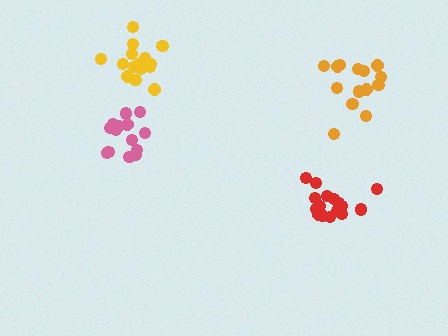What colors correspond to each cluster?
The clusters are colored: pink, red, yellow, orange.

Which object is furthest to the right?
The orange cluster is rightmost.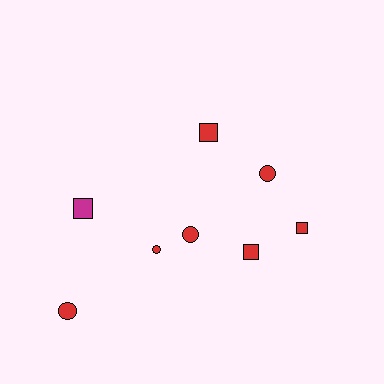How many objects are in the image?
There are 8 objects.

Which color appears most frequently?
Red, with 7 objects.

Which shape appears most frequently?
Square, with 4 objects.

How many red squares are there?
There are 3 red squares.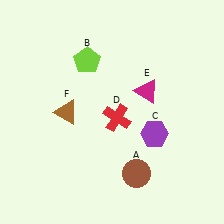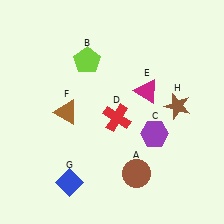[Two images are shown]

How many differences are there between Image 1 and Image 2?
There are 2 differences between the two images.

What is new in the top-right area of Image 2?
A brown star (H) was added in the top-right area of Image 2.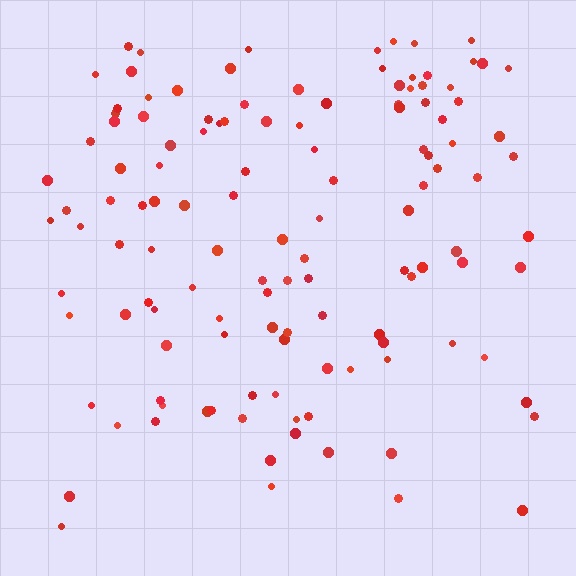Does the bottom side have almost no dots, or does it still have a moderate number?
Still a moderate number, just noticeably fewer than the top.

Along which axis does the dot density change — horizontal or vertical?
Vertical.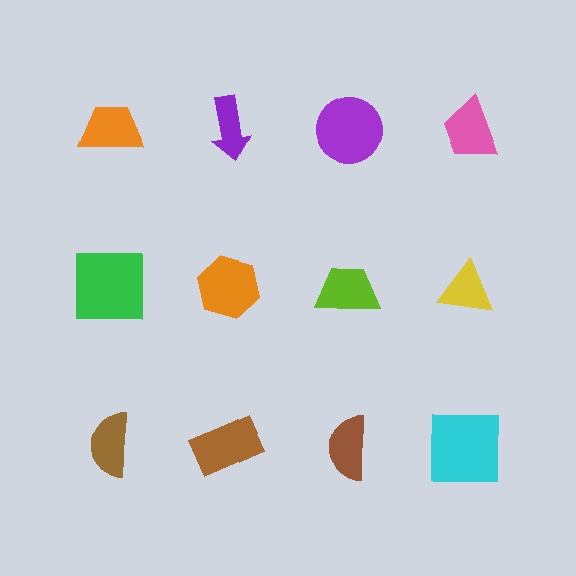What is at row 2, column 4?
A yellow triangle.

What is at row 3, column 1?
A brown semicircle.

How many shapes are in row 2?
4 shapes.